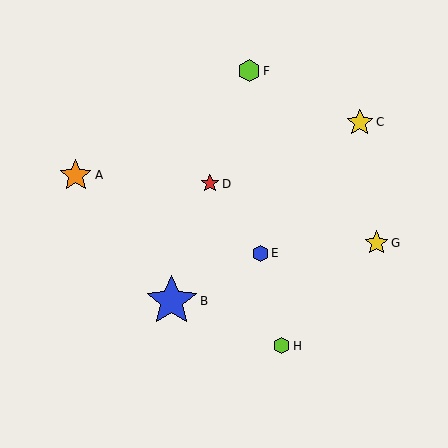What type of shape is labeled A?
Shape A is an orange star.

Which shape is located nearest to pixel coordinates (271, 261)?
The blue hexagon (labeled E) at (260, 253) is nearest to that location.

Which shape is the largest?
The blue star (labeled B) is the largest.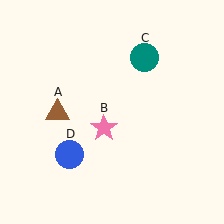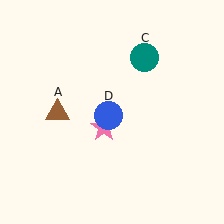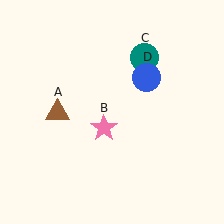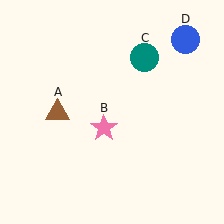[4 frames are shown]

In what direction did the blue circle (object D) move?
The blue circle (object D) moved up and to the right.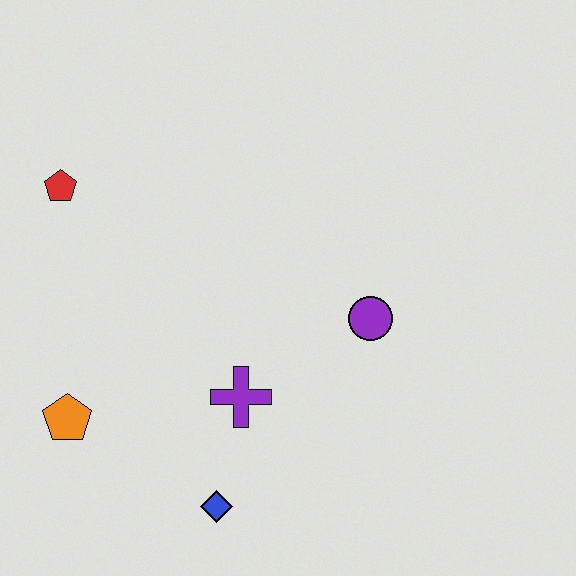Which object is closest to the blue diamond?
The purple cross is closest to the blue diamond.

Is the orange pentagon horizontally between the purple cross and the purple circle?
No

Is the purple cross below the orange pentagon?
No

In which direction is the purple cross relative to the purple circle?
The purple cross is to the left of the purple circle.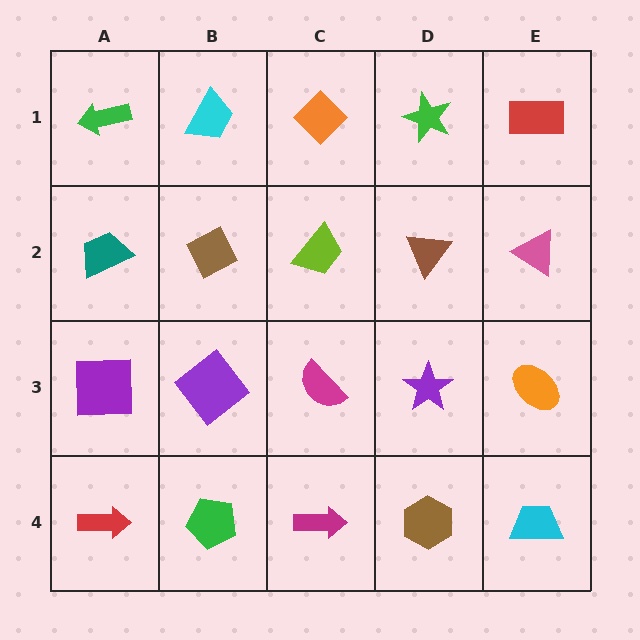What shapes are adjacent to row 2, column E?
A red rectangle (row 1, column E), an orange ellipse (row 3, column E), a brown triangle (row 2, column D).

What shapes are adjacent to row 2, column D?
A green star (row 1, column D), a purple star (row 3, column D), a lime trapezoid (row 2, column C), a pink triangle (row 2, column E).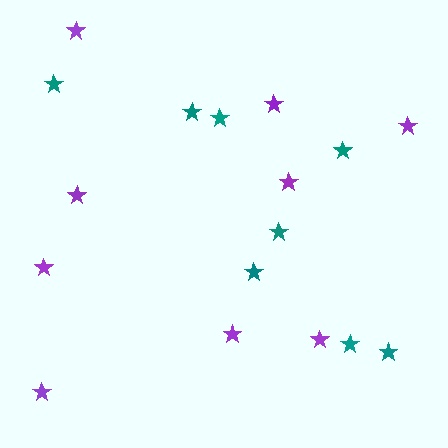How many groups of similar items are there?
There are 2 groups: one group of purple stars (9) and one group of teal stars (8).